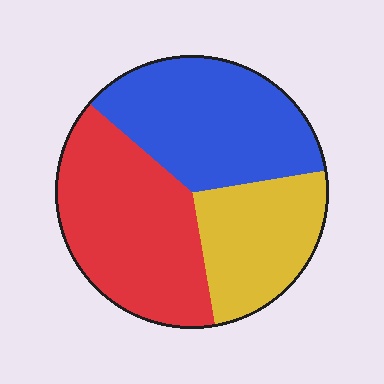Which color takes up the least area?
Yellow, at roughly 25%.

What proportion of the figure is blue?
Blue takes up about three eighths (3/8) of the figure.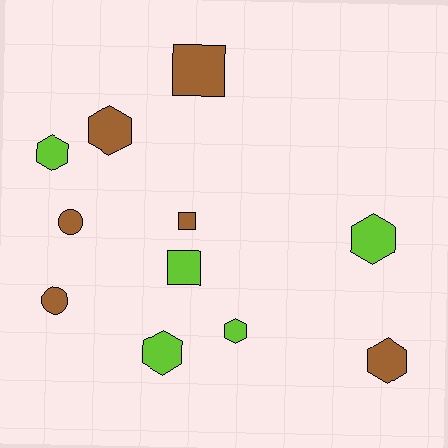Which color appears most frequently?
Brown, with 6 objects.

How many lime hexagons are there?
There are 4 lime hexagons.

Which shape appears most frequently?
Hexagon, with 6 objects.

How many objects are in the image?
There are 11 objects.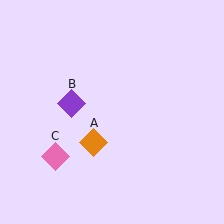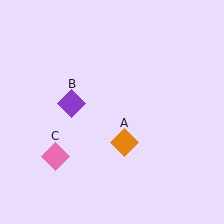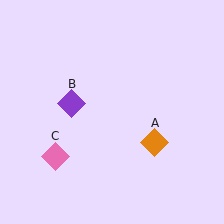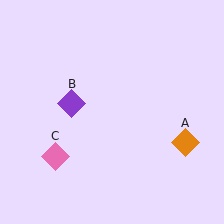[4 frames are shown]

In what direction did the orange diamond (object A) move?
The orange diamond (object A) moved right.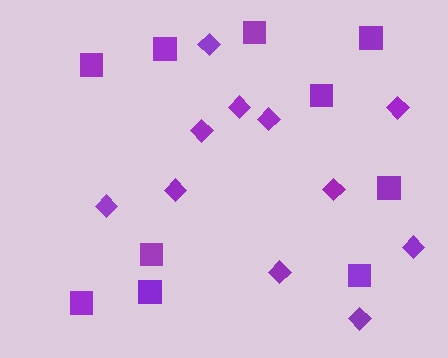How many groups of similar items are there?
There are 2 groups: one group of diamonds (11) and one group of squares (10).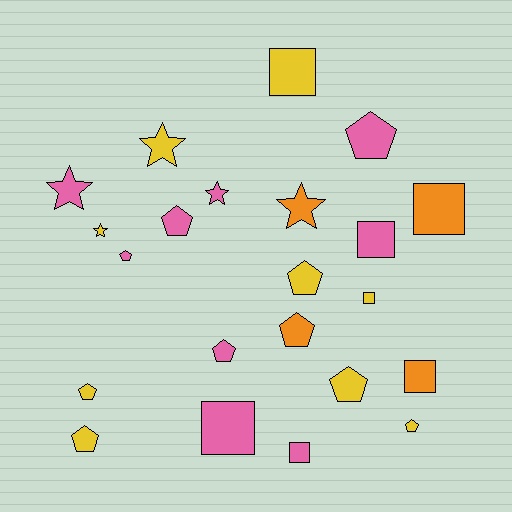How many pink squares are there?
There are 3 pink squares.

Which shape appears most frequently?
Pentagon, with 10 objects.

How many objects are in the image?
There are 22 objects.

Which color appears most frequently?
Yellow, with 9 objects.